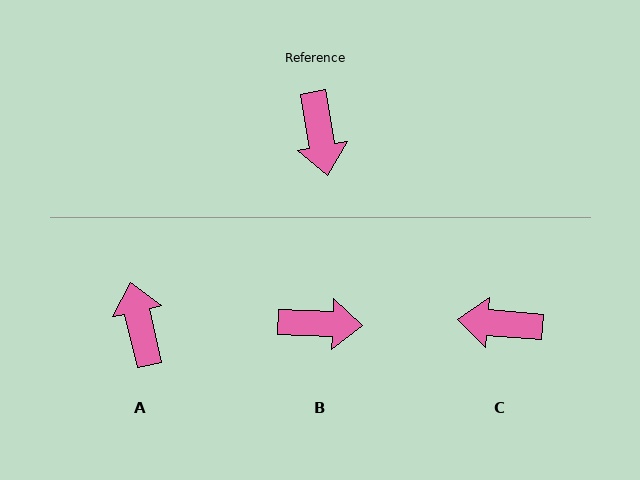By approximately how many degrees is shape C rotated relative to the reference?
Approximately 105 degrees clockwise.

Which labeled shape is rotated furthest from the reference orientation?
A, about 177 degrees away.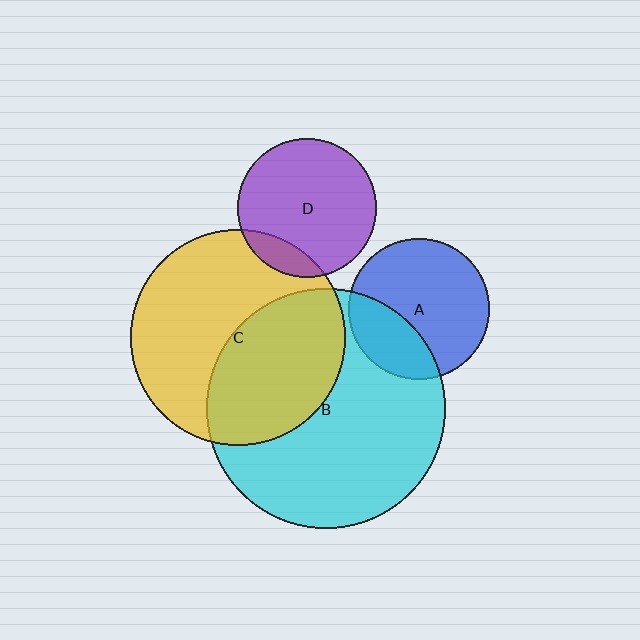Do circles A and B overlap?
Yes.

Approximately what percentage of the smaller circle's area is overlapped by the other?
Approximately 30%.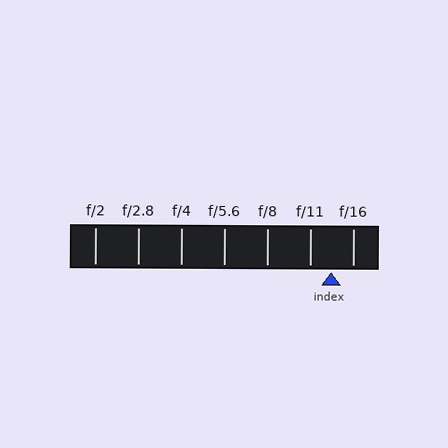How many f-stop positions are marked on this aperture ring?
There are 7 f-stop positions marked.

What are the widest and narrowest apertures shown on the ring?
The widest aperture shown is f/2 and the narrowest is f/16.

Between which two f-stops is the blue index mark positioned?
The index mark is between f/11 and f/16.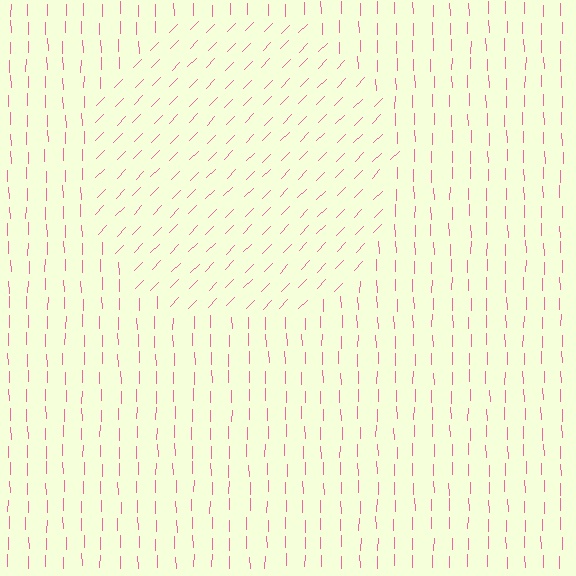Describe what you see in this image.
The image is filled with small pink line segments. A circle region in the image has lines oriented differently from the surrounding lines, creating a visible texture boundary.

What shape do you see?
I see a circle.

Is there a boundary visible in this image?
Yes, there is a texture boundary formed by a change in line orientation.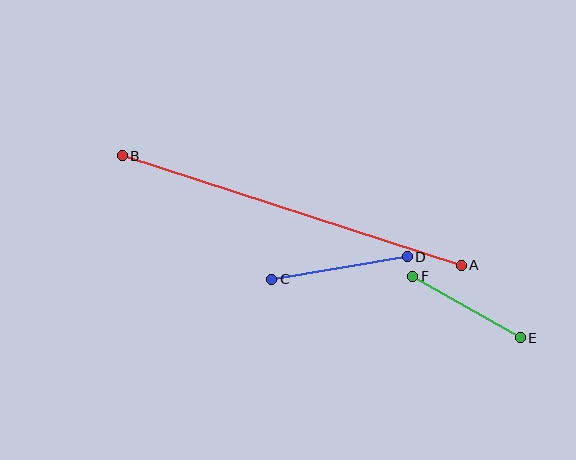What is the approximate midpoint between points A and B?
The midpoint is at approximately (292, 211) pixels.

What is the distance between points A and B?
The distance is approximately 356 pixels.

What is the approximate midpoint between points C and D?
The midpoint is at approximately (339, 268) pixels.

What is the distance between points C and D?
The distance is approximately 137 pixels.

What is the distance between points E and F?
The distance is approximately 124 pixels.